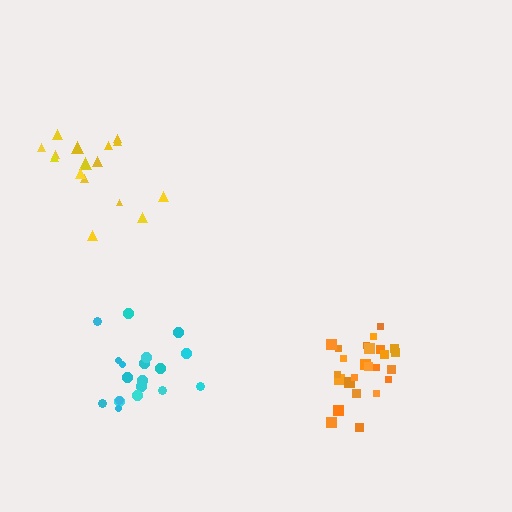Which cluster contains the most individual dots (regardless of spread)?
Orange (25).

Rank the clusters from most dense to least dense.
orange, yellow, cyan.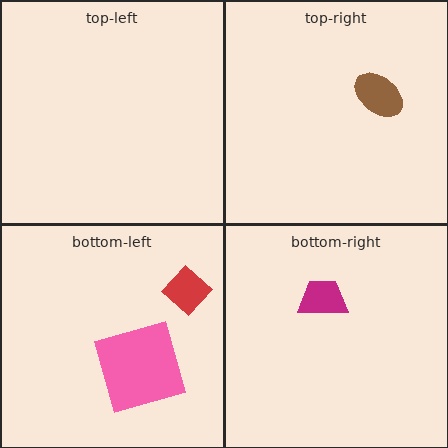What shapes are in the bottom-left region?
The pink square, the red diamond.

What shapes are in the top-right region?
The brown ellipse.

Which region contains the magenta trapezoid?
The bottom-right region.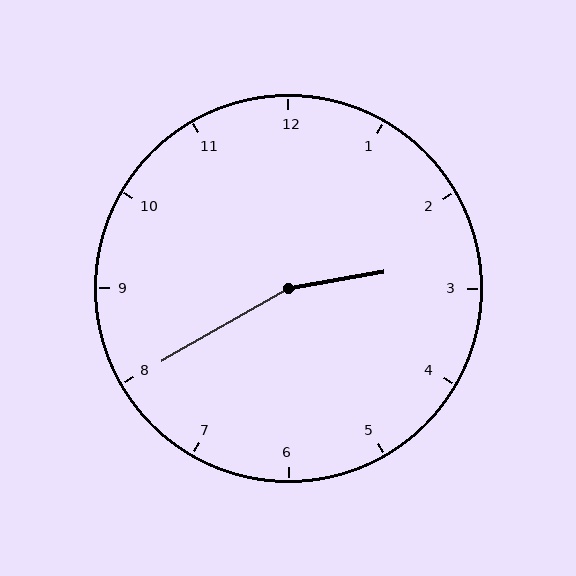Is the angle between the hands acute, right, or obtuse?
It is obtuse.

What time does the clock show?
2:40.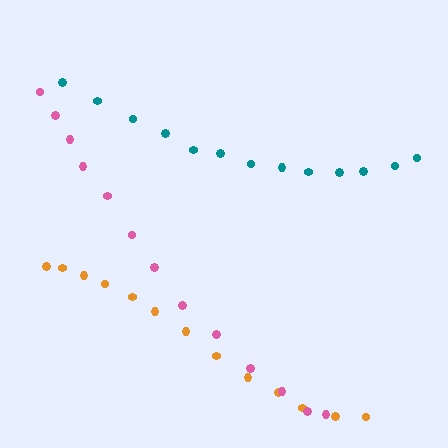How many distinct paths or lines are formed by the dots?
There are 3 distinct paths.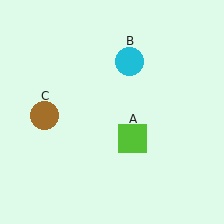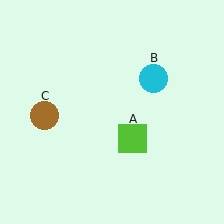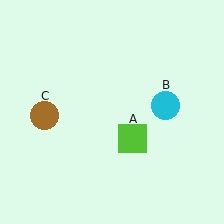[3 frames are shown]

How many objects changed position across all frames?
1 object changed position: cyan circle (object B).